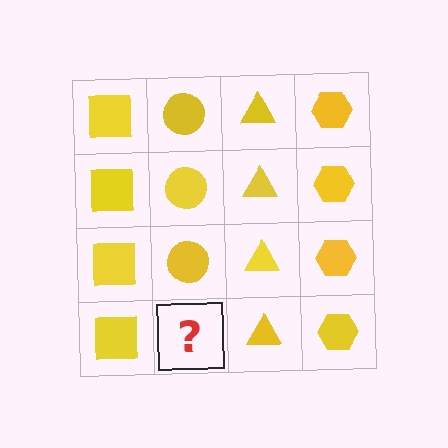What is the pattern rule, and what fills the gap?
The rule is that each column has a consistent shape. The gap should be filled with a yellow circle.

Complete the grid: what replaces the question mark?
The question mark should be replaced with a yellow circle.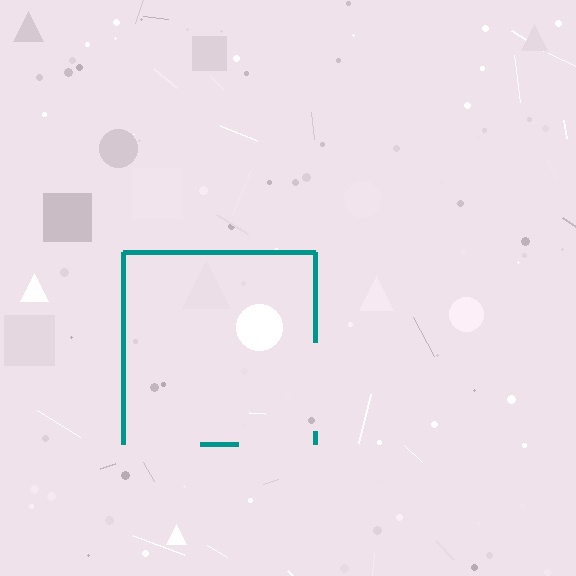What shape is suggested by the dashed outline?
The dashed outline suggests a square.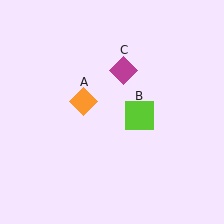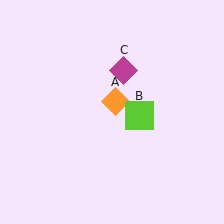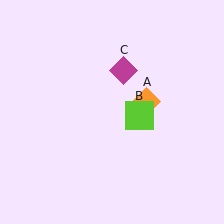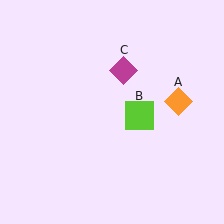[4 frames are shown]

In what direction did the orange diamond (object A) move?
The orange diamond (object A) moved right.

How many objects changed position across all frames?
1 object changed position: orange diamond (object A).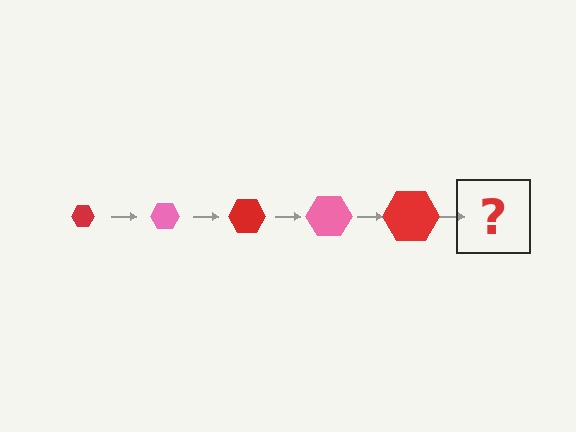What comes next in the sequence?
The next element should be a pink hexagon, larger than the previous one.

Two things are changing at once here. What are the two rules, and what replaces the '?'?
The two rules are that the hexagon grows larger each step and the color cycles through red and pink. The '?' should be a pink hexagon, larger than the previous one.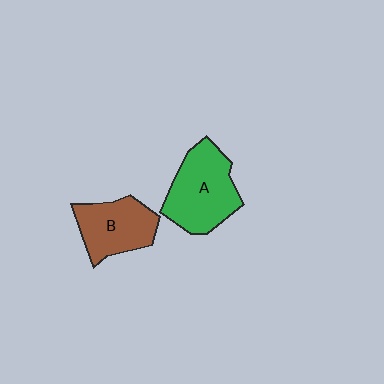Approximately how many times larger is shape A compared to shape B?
Approximately 1.3 times.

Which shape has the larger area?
Shape A (green).